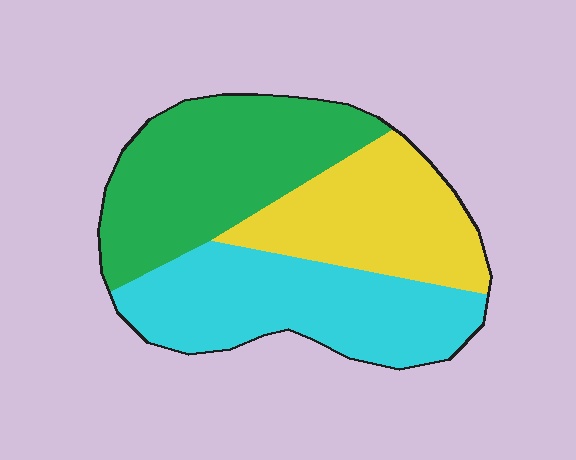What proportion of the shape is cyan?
Cyan covers 36% of the shape.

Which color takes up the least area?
Yellow, at roughly 30%.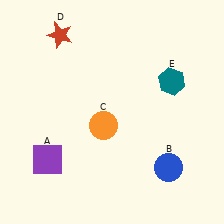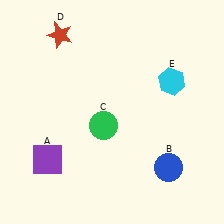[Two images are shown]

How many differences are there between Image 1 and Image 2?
There are 2 differences between the two images.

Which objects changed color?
C changed from orange to green. E changed from teal to cyan.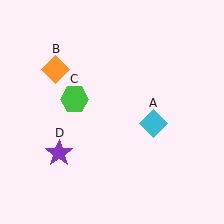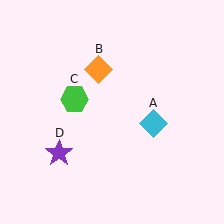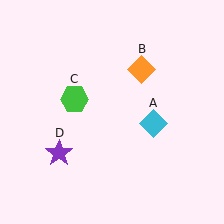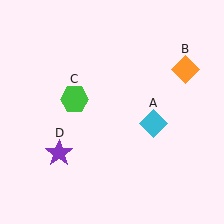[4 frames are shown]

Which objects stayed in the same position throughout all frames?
Cyan diamond (object A) and green hexagon (object C) and purple star (object D) remained stationary.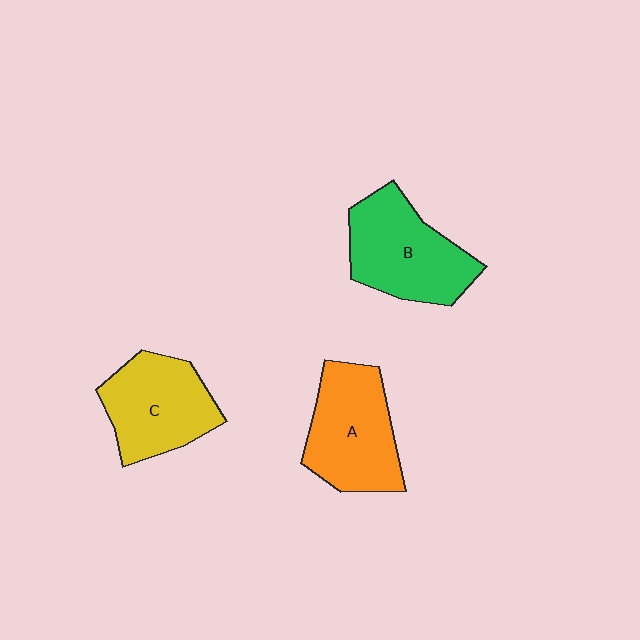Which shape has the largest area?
Shape B (green).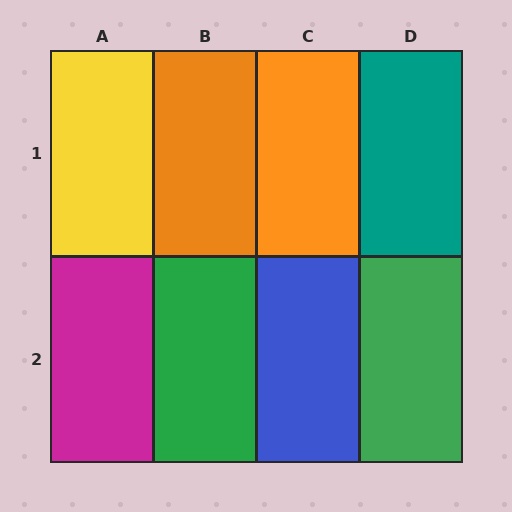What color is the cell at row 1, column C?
Orange.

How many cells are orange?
2 cells are orange.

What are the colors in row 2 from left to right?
Magenta, green, blue, green.